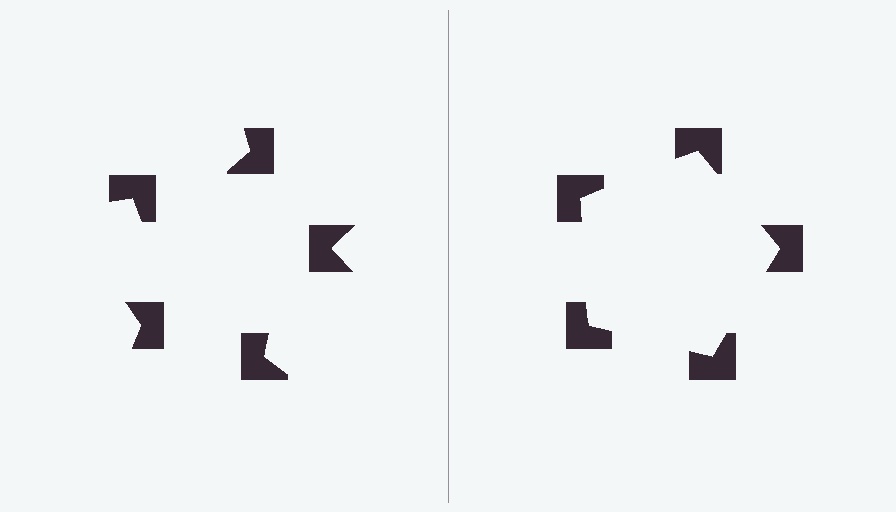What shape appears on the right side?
An illusory pentagon.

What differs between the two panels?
The notched squares are positioned identically on both sides; only the wedge orientations differ. On the right they align to a pentagon; on the left they are misaligned.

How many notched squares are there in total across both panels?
10 — 5 on each side.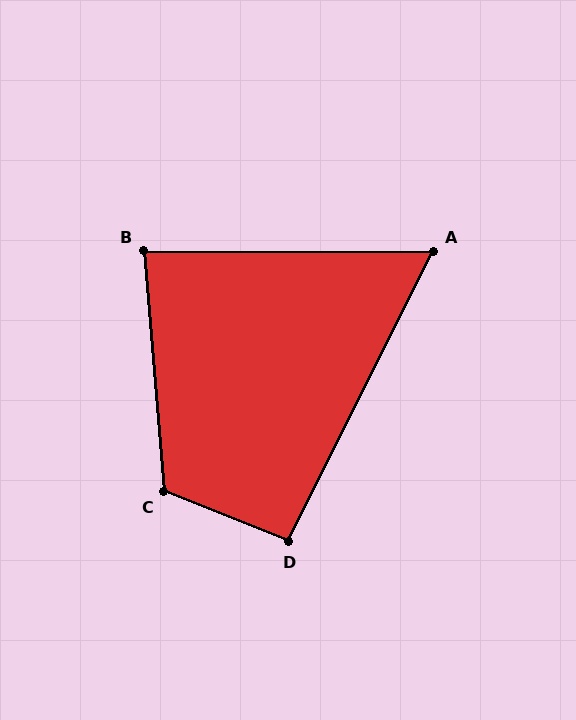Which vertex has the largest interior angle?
C, at approximately 116 degrees.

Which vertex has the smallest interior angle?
A, at approximately 64 degrees.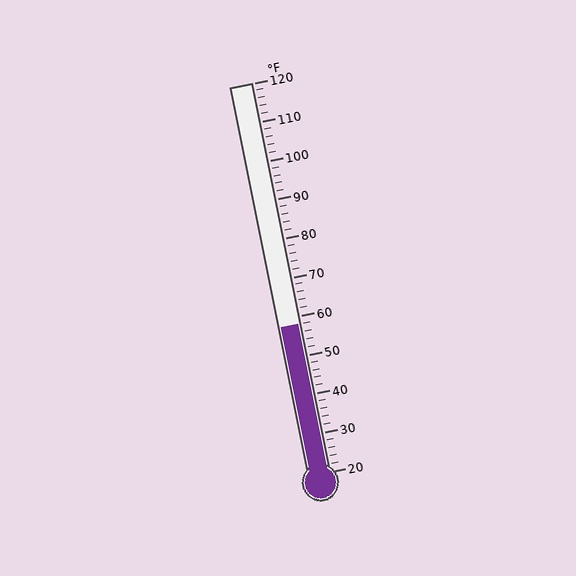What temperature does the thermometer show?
The thermometer shows approximately 58°F.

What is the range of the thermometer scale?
The thermometer scale ranges from 20°F to 120°F.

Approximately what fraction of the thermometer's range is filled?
The thermometer is filled to approximately 40% of its range.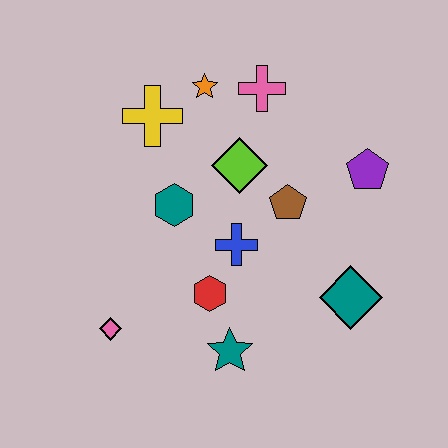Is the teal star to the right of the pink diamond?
Yes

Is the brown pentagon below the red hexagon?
No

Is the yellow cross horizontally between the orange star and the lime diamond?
No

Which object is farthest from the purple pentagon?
The pink diamond is farthest from the purple pentagon.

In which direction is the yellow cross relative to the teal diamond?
The yellow cross is to the left of the teal diamond.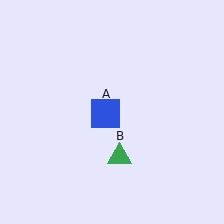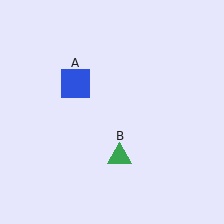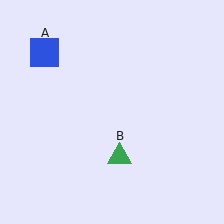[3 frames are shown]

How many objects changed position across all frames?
1 object changed position: blue square (object A).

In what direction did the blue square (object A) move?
The blue square (object A) moved up and to the left.